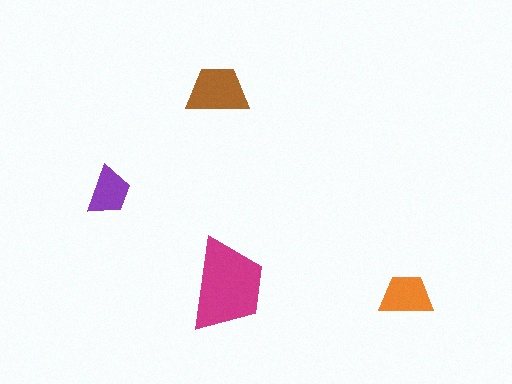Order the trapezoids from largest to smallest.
the magenta one, the brown one, the orange one, the purple one.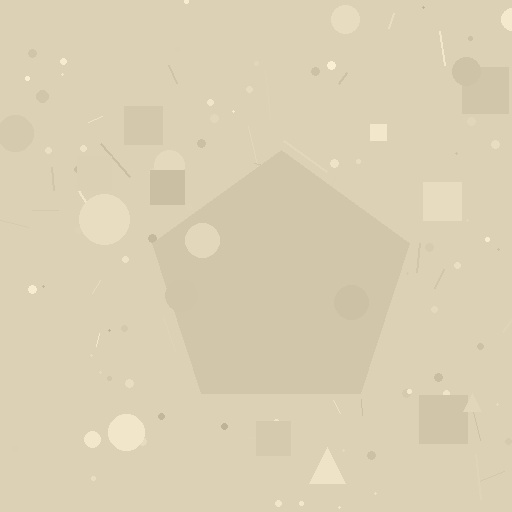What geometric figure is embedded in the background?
A pentagon is embedded in the background.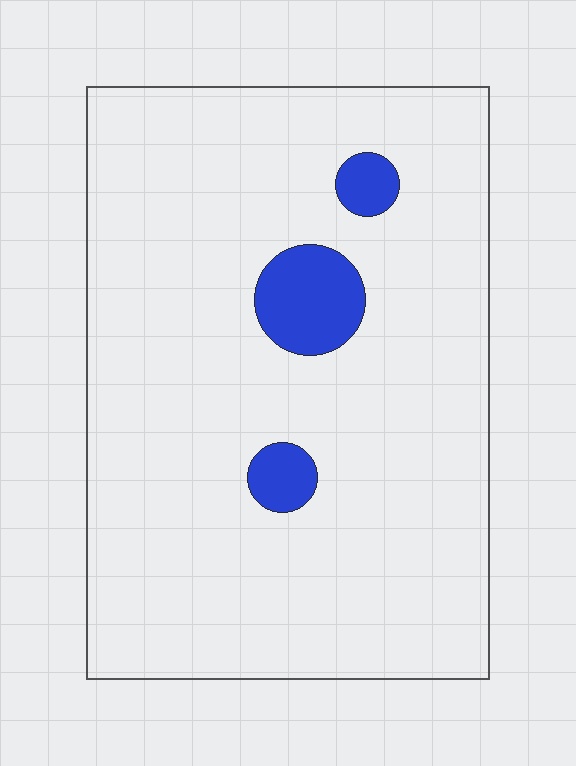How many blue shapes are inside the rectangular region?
3.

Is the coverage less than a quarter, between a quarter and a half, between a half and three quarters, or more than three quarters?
Less than a quarter.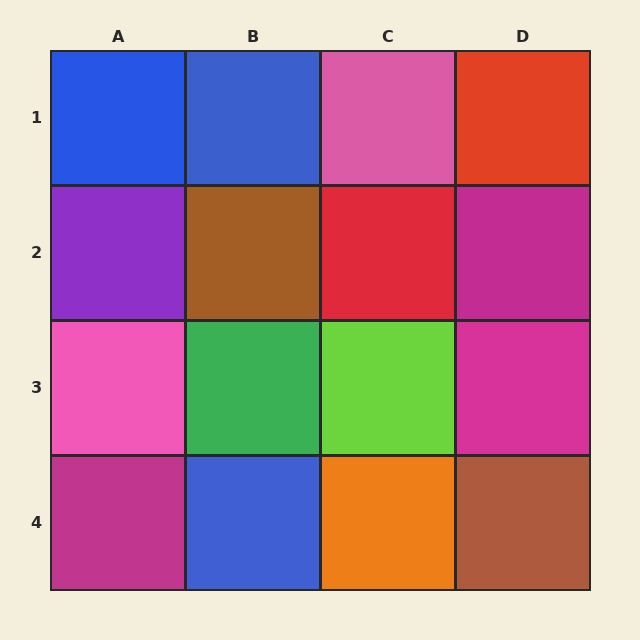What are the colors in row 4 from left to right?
Magenta, blue, orange, brown.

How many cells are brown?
2 cells are brown.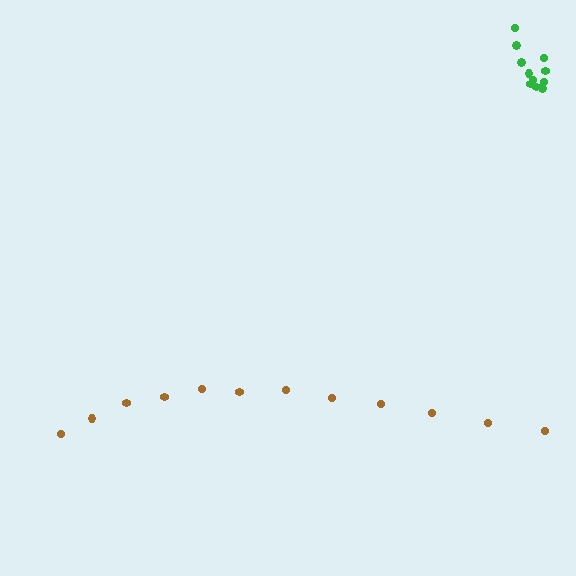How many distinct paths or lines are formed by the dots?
There are 2 distinct paths.